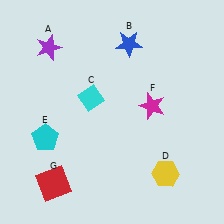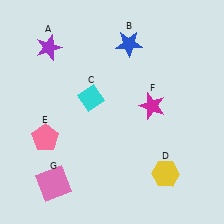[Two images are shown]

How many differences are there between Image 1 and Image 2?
There are 2 differences between the two images.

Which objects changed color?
E changed from cyan to pink. G changed from red to pink.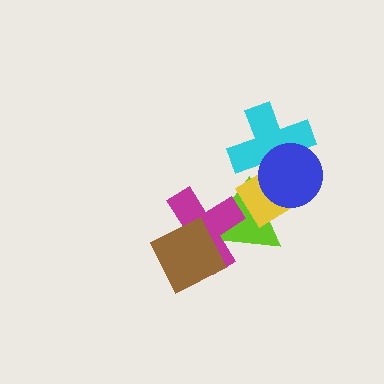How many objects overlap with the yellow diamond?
3 objects overlap with the yellow diamond.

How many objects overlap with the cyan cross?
3 objects overlap with the cyan cross.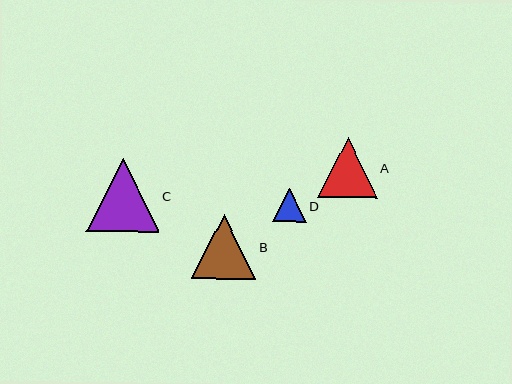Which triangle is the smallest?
Triangle D is the smallest with a size of approximately 34 pixels.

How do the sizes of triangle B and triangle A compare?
Triangle B and triangle A are approximately the same size.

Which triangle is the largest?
Triangle C is the largest with a size of approximately 73 pixels.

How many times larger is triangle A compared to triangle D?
Triangle A is approximately 1.8 times the size of triangle D.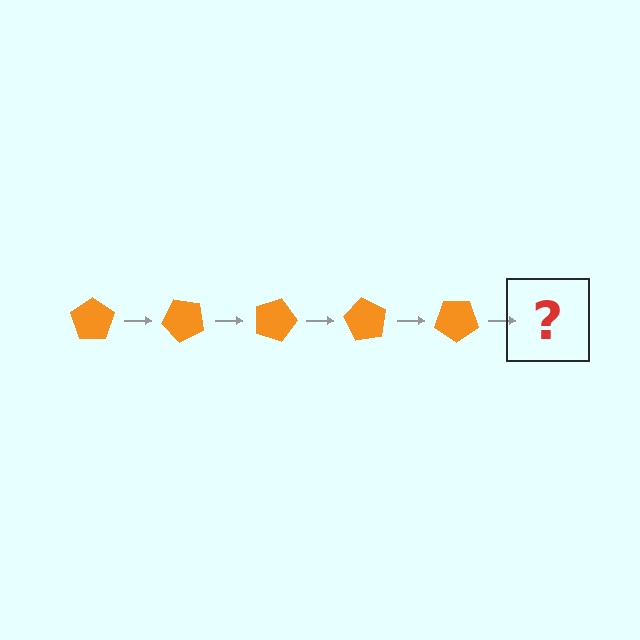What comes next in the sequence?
The next element should be an orange pentagon rotated 225 degrees.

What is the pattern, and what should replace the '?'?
The pattern is that the pentagon rotates 45 degrees each step. The '?' should be an orange pentagon rotated 225 degrees.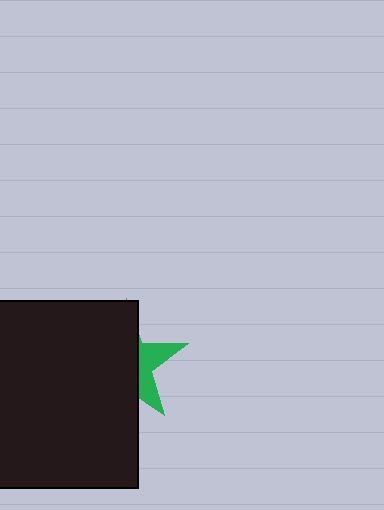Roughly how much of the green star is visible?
A small part of it is visible (roughly 30%).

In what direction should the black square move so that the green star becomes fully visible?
The black square should move left. That is the shortest direction to clear the overlap and leave the green star fully visible.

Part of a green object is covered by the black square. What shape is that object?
It is a star.